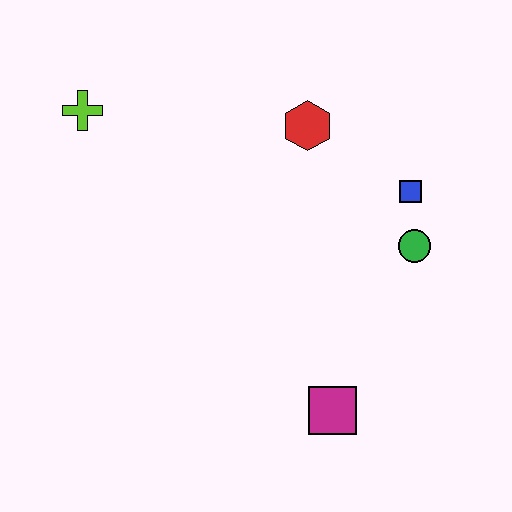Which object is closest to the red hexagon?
The blue square is closest to the red hexagon.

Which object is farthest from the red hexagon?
The magenta square is farthest from the red hexagon.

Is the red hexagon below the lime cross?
Yes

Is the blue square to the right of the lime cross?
Yes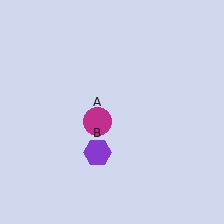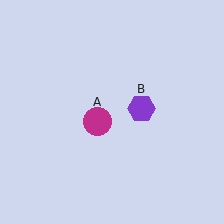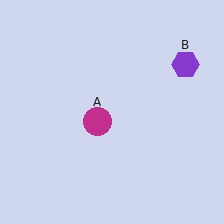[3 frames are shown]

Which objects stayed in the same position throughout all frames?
Magenta circle (object A) remained stationary.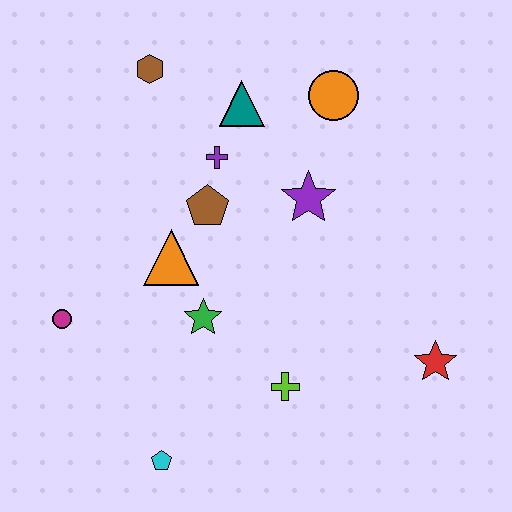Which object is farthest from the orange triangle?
The red star is farthest from the orange triangle.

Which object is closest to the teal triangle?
The purple cross is closest to the teal triangle.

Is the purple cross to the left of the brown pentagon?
No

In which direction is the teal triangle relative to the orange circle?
The teal triangle is to the left of the orange circle.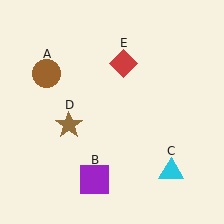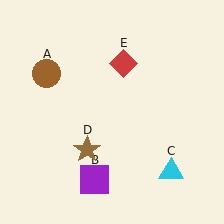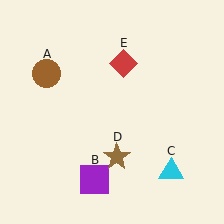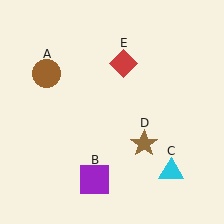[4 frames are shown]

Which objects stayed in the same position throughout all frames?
Brown circle (object A) and purple square (object B) and cyan triangle (object C) and red diamond (object E) remained stationary.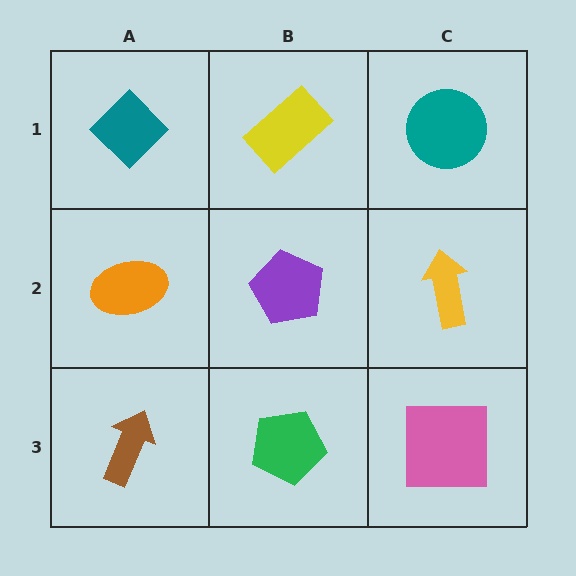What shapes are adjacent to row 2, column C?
A teal circle (row 1, column C), a pink square (row 3, column C), a purple pentagon (row 2, column B).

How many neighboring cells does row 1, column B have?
3.